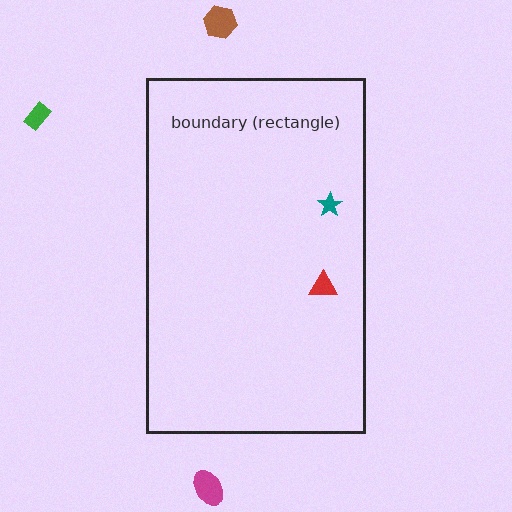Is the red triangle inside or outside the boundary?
Inside.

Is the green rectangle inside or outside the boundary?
Outside.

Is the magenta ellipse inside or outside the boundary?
Outside.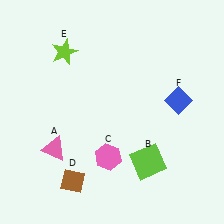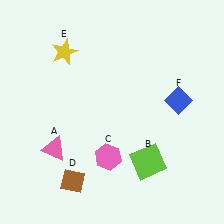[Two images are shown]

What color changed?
The star (E) changed from lime in Image 1 to yellow in Image 2.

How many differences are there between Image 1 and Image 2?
There is 1 difference between the two images.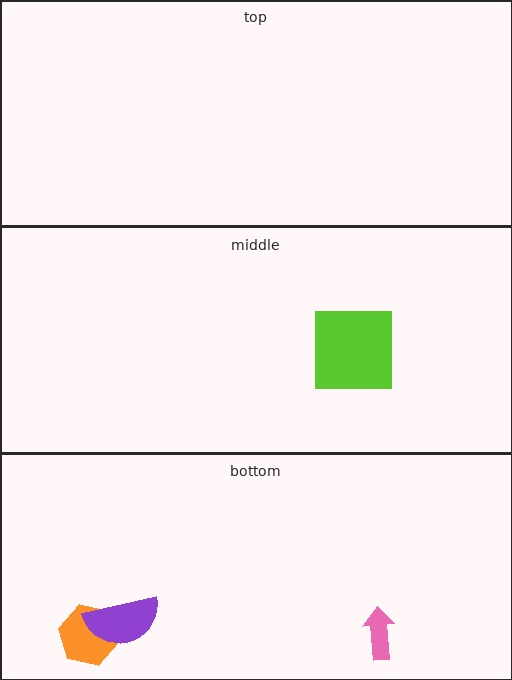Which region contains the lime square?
The middle region.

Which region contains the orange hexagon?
The bottom region.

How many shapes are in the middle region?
1.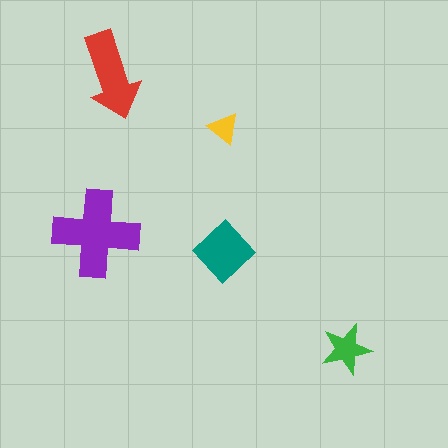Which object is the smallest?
The yellow triangle.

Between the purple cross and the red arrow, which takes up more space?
The purple cross.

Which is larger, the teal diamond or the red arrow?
The red arrow.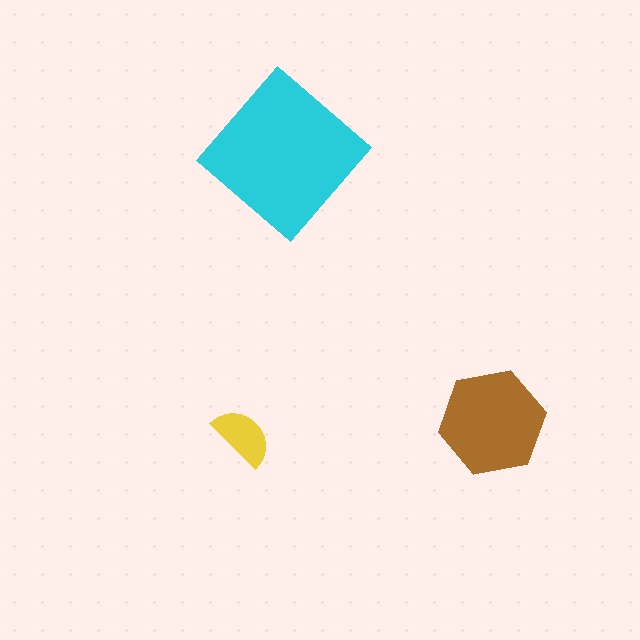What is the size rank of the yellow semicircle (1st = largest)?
3rd.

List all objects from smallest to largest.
The yellow semicircle, the brown hexagon, the cyan diamond.